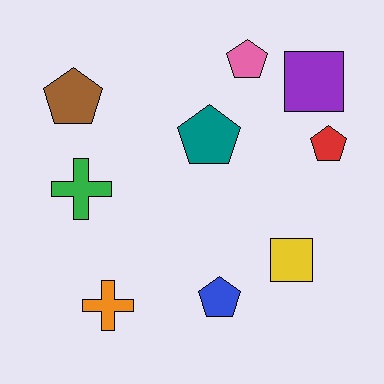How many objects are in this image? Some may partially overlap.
There are 9 objects.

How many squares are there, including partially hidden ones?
There are 2 squares.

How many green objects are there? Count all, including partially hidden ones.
There is 1 green object.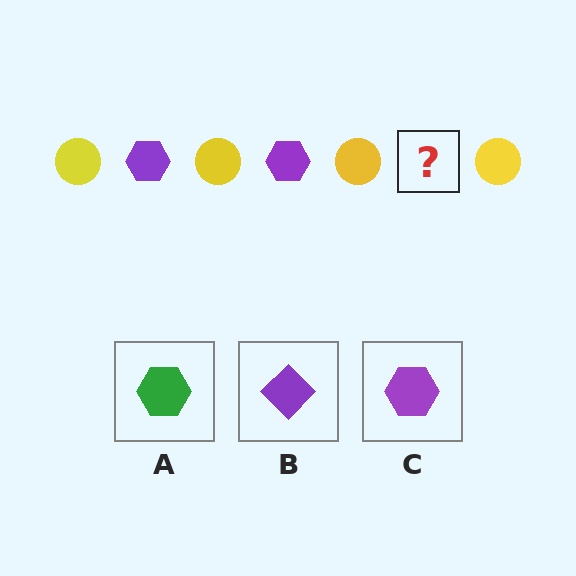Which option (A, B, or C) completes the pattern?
C.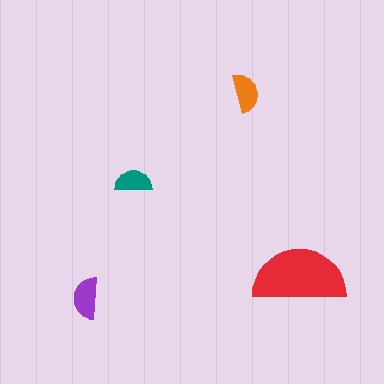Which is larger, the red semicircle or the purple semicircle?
The red one.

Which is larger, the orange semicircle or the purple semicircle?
The purple one.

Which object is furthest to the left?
The purple semicircle is leftmost.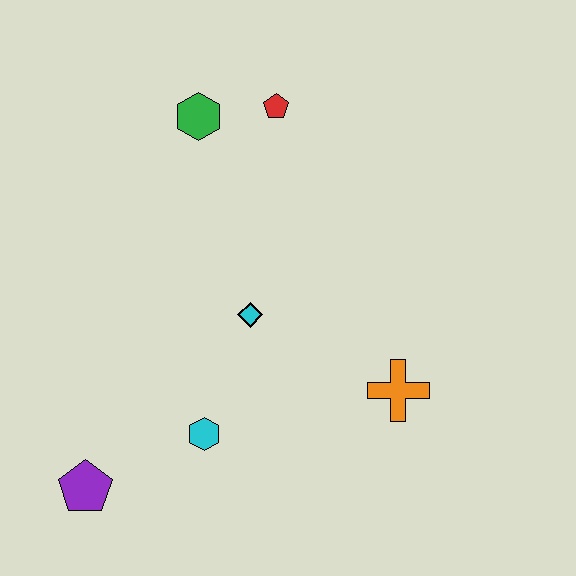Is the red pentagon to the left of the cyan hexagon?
No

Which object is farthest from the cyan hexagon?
The red pentagon is farthest from the cyan hexagon.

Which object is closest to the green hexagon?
The red pentagon is closest to the green hexagon.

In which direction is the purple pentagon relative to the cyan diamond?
The purple pentagon is below the cyan diamond.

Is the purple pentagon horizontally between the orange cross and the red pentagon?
No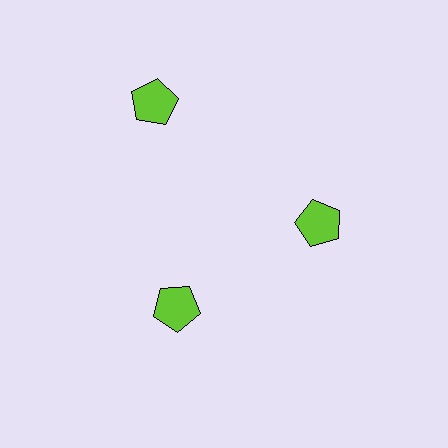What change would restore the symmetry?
The symmetry would be restored by moving it inward, back onto the ring so that all 3 pentagons sit at equal angles and equal distance from the center.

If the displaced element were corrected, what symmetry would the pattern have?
It would have 3-fold rotational symmetry — the pattern would map onto itself every 120 degrees.